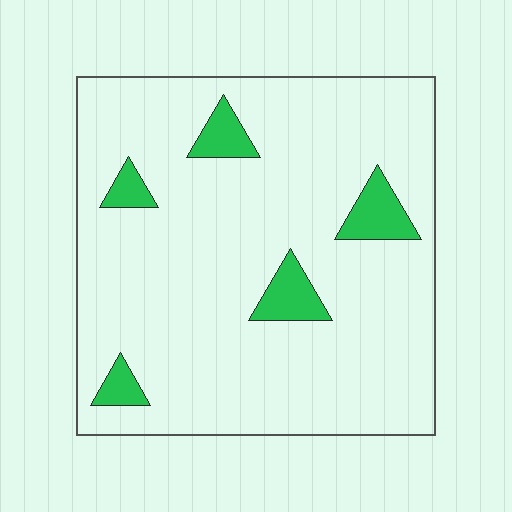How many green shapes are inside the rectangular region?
5.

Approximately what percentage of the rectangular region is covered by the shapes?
Approximately 10%.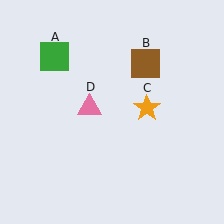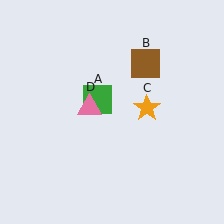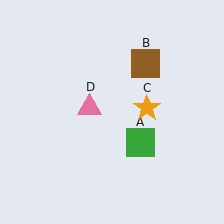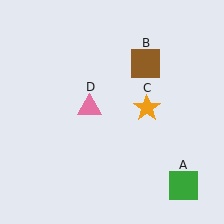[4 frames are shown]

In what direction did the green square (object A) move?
The green square (object A) moved down and to the right.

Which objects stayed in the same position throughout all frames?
Brown square (object B) and orange star (object C) and pink triangle (object D) remained stationary.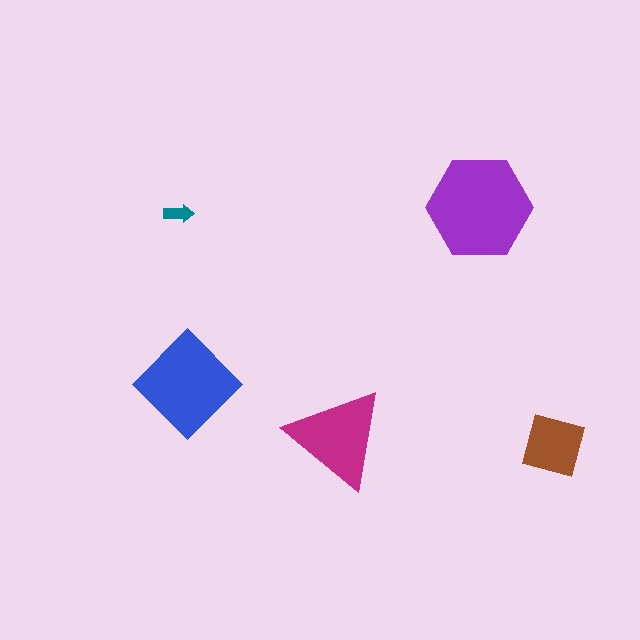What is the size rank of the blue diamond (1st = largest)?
2nd.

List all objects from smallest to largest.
The teal arrow, the brown square, the magenta triangle, the blue diamond, the purple hexagon.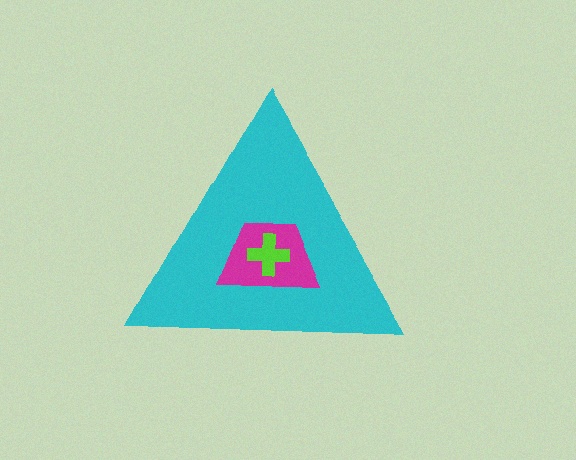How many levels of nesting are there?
3.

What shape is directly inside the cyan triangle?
The magenta trapezoid.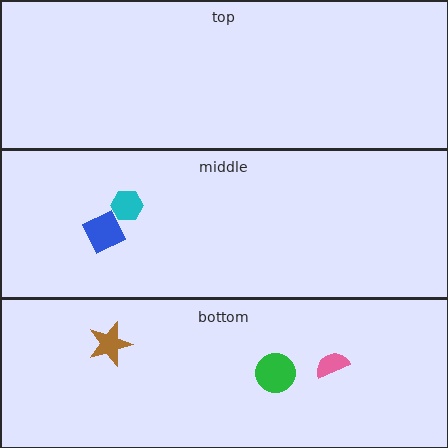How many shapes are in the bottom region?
3.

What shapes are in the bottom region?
The green circle, the pink semicircle, the brown star.